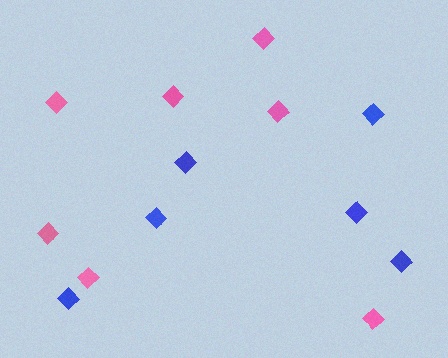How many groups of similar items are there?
There are 2 groups: one group of blue diamonds (6) and one group of pink diamonds (7).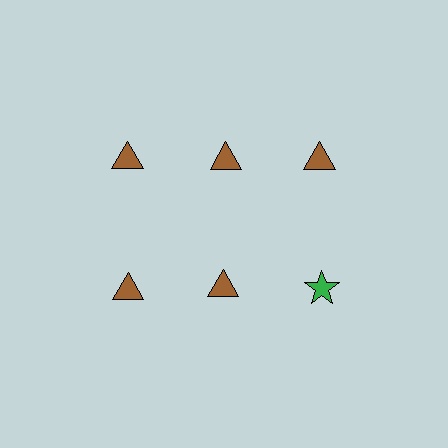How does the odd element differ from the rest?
It differs in both color (green instead of brown) and shape (star instead of triangle).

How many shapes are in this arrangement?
There are 6 shapes arranged in a grid pattern.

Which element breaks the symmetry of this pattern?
The green star in the second row, center column breaks the symmetry. All other shapes are brown triangles.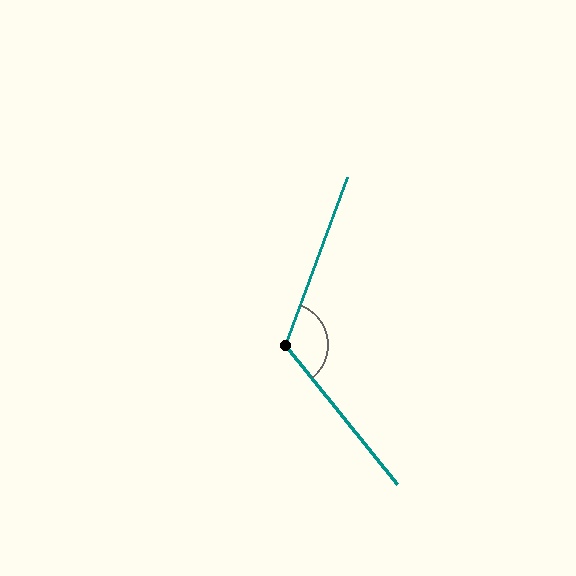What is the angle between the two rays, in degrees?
Approximately 121 degrees.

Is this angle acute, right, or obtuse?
It is obtuse.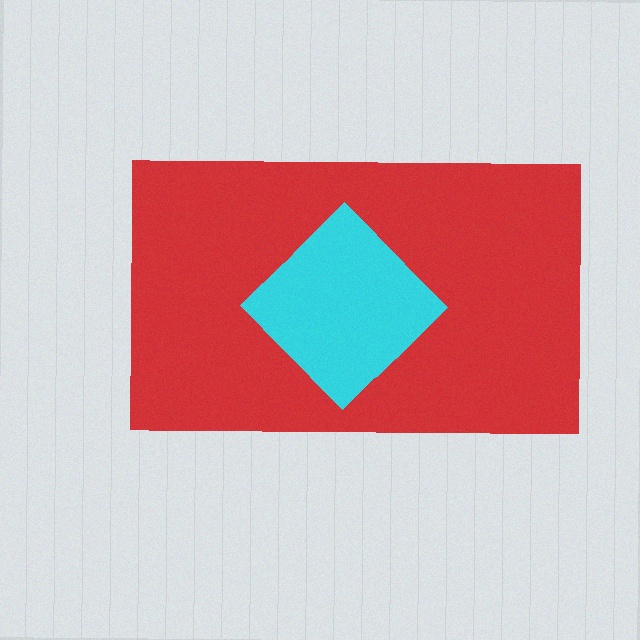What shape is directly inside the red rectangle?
The cyan diamond.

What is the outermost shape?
The red rectangle.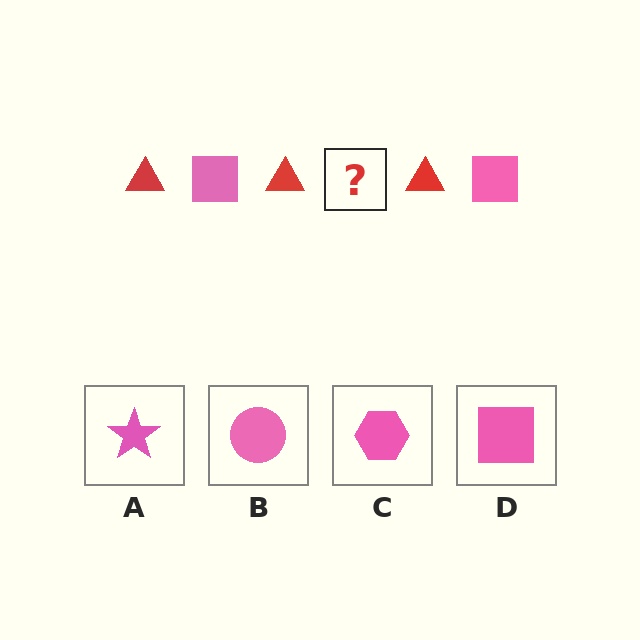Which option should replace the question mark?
Option D.